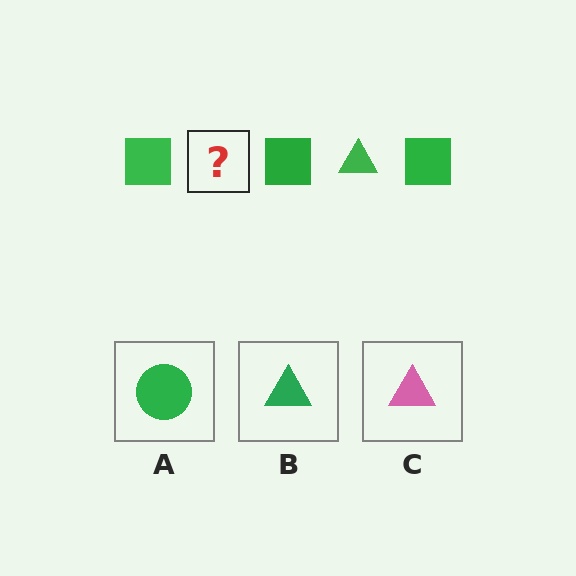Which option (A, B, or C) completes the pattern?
B.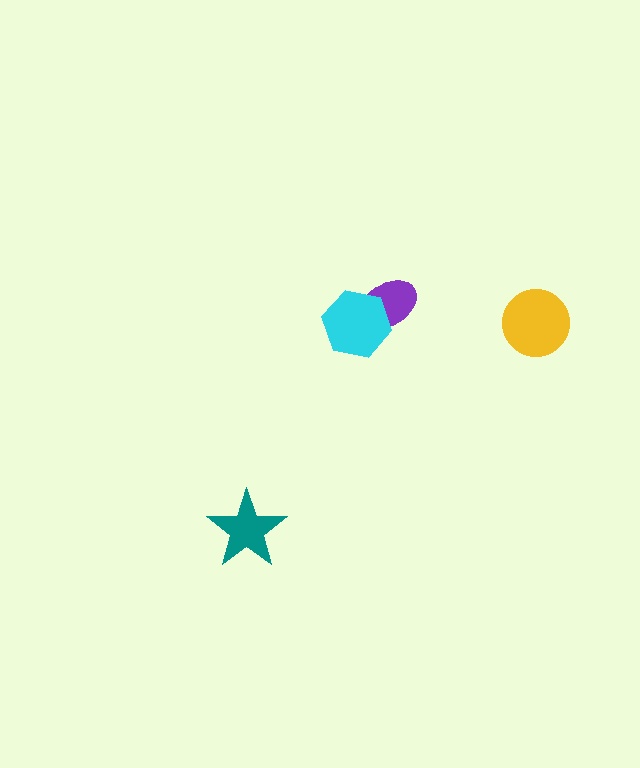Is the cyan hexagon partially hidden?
No, no other shape covers it.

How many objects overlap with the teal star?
0 objects overlap with the teal star.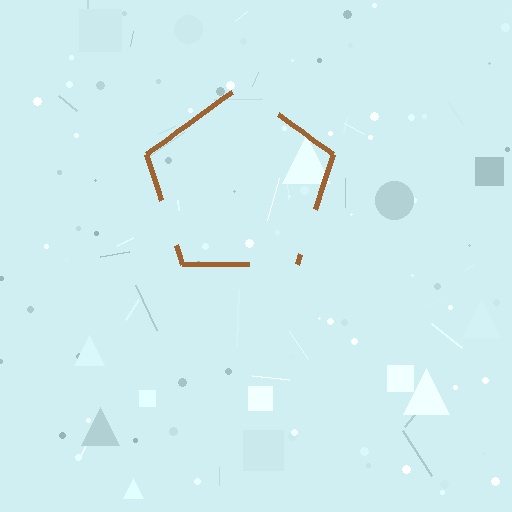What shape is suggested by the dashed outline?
The dashed outline suggests a pentagon.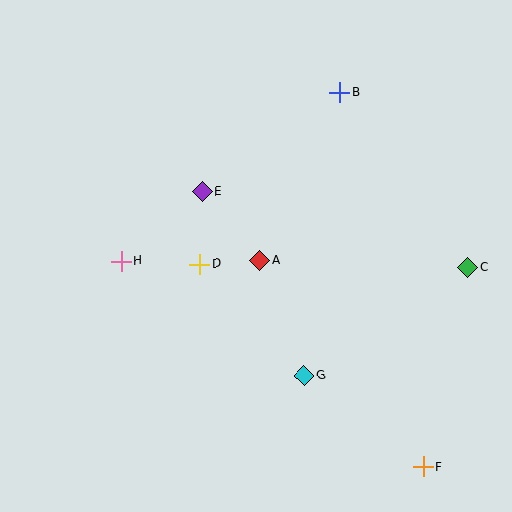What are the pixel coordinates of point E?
Point E is at (202, 192).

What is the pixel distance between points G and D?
The distance between G and D is 153 pixels.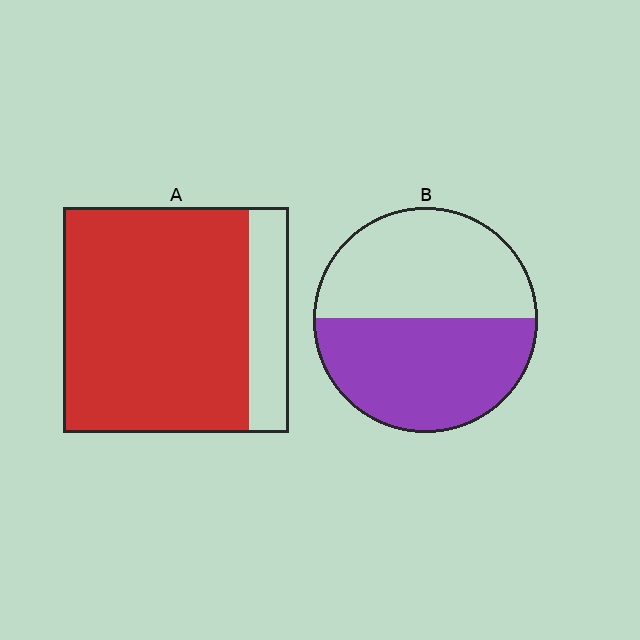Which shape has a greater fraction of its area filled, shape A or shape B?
Shape A.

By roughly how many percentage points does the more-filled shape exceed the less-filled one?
By roughly 30 percentage points (A over B).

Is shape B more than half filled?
Roughly half.